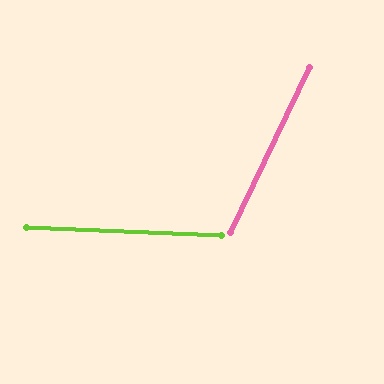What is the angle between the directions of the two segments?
Approximately 67 degrees.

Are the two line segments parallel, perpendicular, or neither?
Neither parallel nor perpendicular — they differ by about 67°.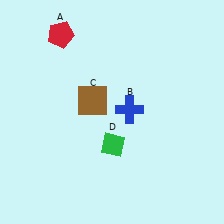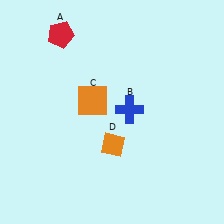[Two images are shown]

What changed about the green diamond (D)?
In Image 1, D is green. In Image 2, it changed to orange.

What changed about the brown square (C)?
In Image 1, C is brown. In Image 2, it changed to orange.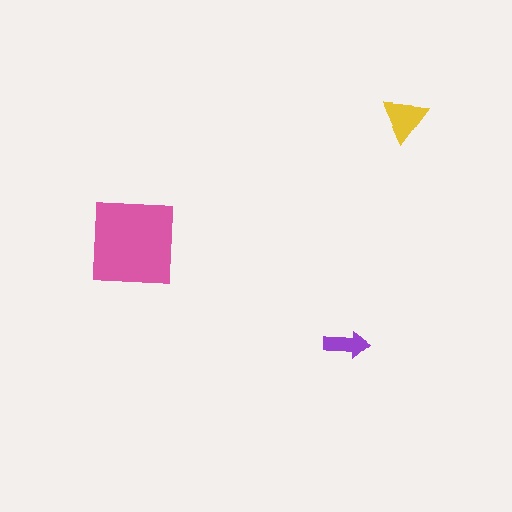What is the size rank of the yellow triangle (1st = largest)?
2nd.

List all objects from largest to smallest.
The pink square, the yellow triangle, the purple arrow.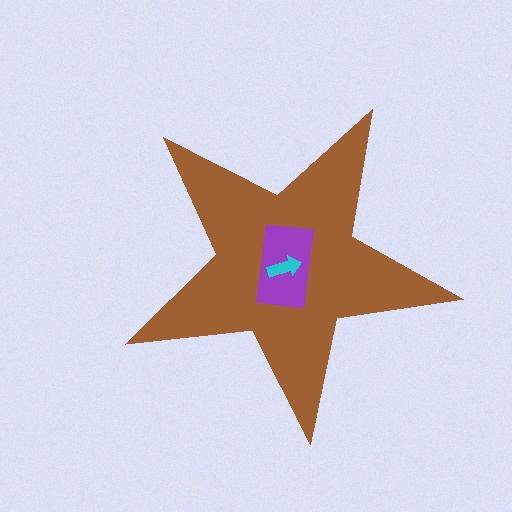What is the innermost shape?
The cyan arrow.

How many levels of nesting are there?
3.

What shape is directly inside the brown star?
The purple rectangle.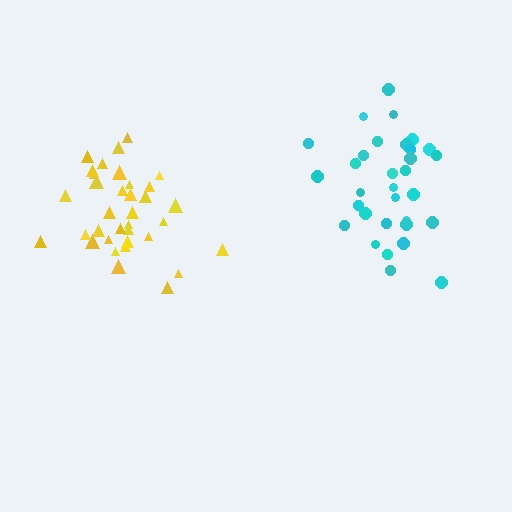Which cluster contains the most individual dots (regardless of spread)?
Yellow (35).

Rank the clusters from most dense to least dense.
yellow, cyan.